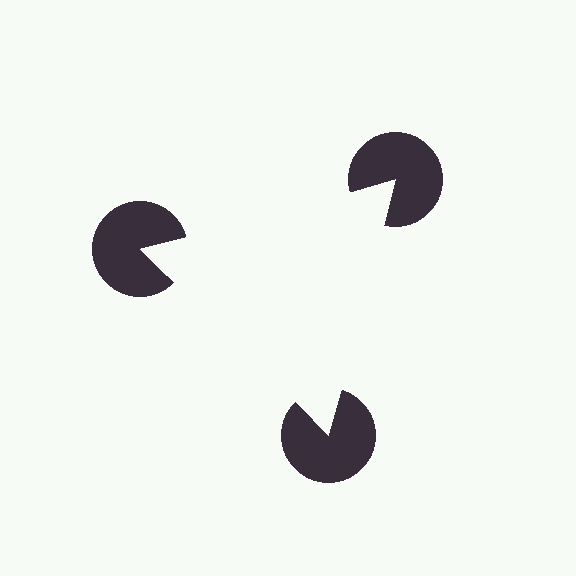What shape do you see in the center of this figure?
An illusory triangle — its edges are inferred from the aligned wedge cuts in the pac-man discs, not physically drawn.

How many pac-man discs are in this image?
There are 3 — one at each vertex of the illusory triangle.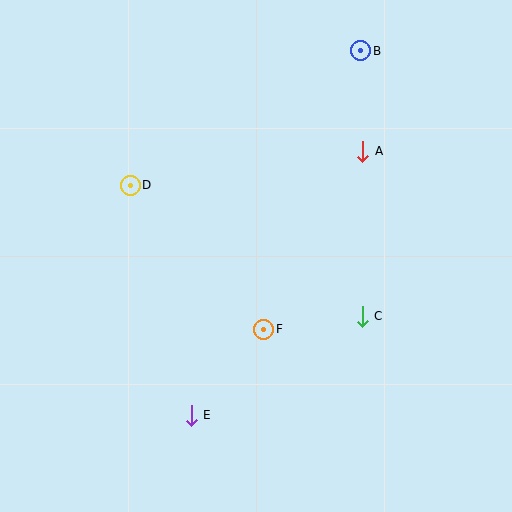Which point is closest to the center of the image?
Point F at (264, 329) is closest to the center.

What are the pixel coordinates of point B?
Point B is at (361, 51).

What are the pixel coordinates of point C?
Point C is at (362, 316).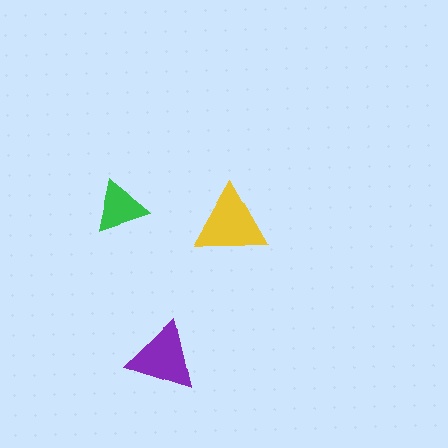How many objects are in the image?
There are 3 objects in the image.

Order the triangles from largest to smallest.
the yellow one, the purple one, the green one.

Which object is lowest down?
The purple triangle is bottommost.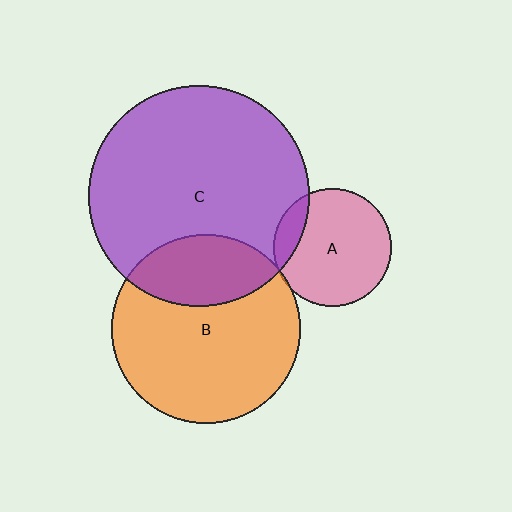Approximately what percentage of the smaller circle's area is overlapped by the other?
Approximately 5%.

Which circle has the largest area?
Circle C (purple).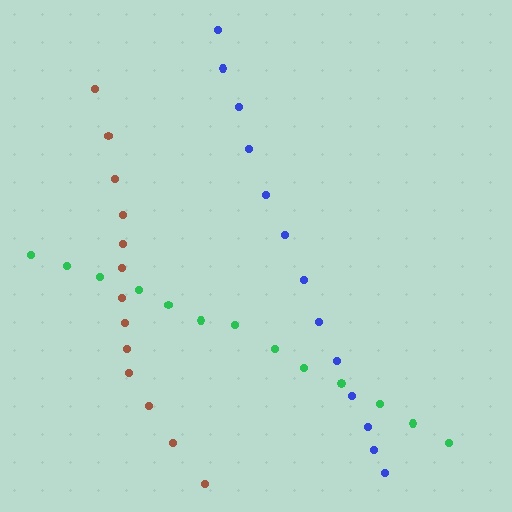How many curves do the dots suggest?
There are 3 distinct paths.